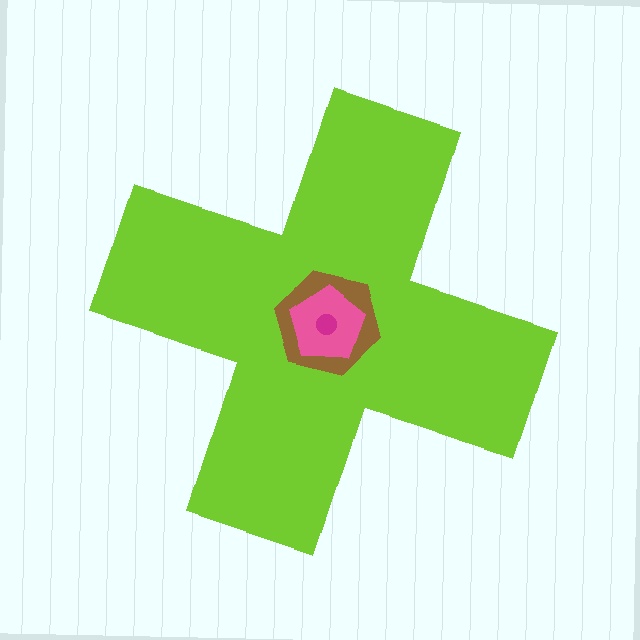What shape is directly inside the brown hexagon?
The pink pentagon.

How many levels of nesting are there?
4.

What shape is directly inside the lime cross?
The brown hexagon.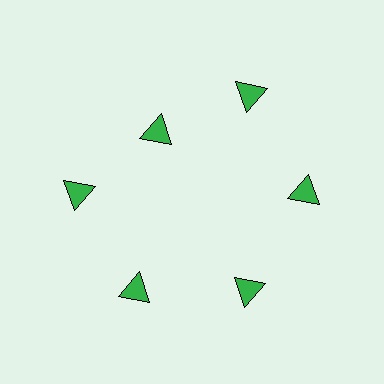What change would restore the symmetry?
The symmetry would be restored by moving it outward, back onto the ring so that all 6 triangles sit at equal angles and equal distance from the center.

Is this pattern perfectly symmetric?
No. The 6 green triangles are arranged in a ring, but one element near the 11 o'clock position is pulled inward toward the center, breaking the 6-fold rotational symmetry.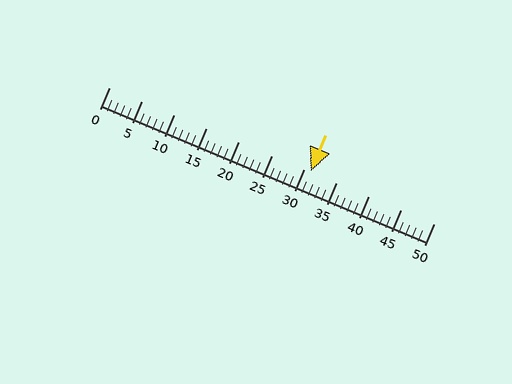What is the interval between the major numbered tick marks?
The major tick marks are spaced 5 units apart.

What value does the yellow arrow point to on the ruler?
The yellow arrow points to approximately 31.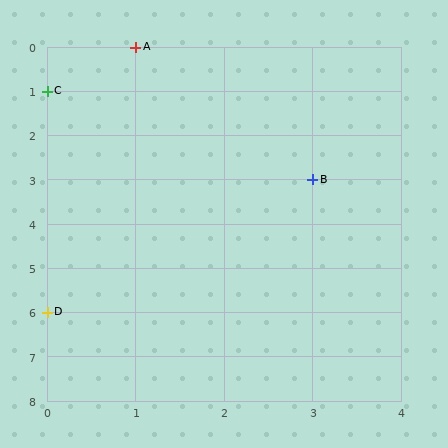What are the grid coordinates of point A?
Point A is at grid coordinates (1, 0).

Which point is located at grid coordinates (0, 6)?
Point D is at (0, 6).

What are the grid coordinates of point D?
Point D is at grid coordinates (0, 6).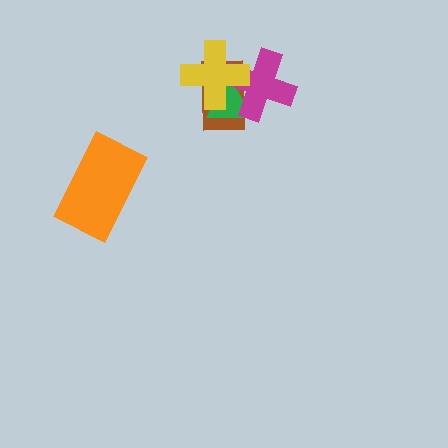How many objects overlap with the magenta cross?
3 objects overlap with the magenta cross.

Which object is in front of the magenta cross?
The yellow cross is in front of the magenta cross.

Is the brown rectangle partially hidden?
Yes, it is partially covered by another shape.